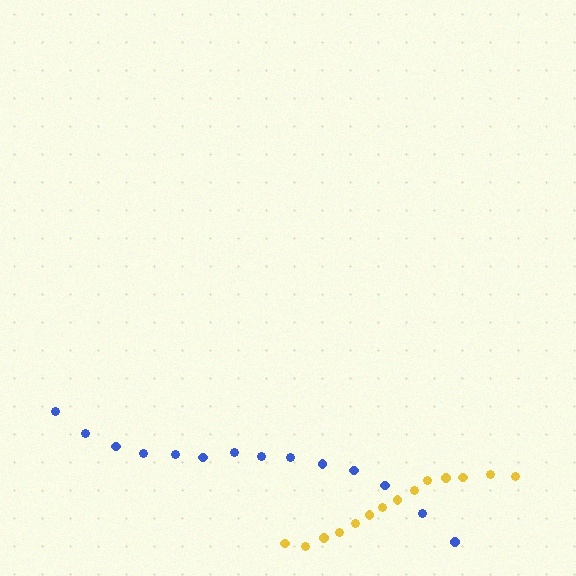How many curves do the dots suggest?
There are 2 distinct paths.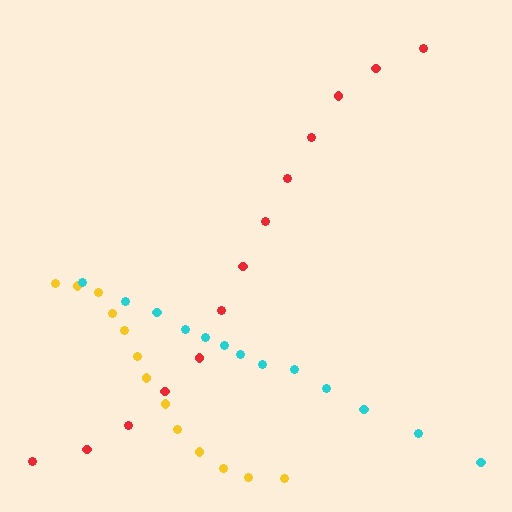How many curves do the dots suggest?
There are 3 distinct paths.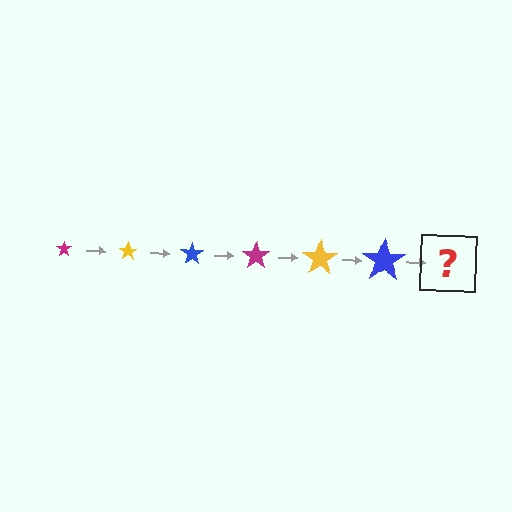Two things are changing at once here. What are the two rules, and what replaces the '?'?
The two rules are that the star grows larger each step and the color cycles through magenta, yellow, and blue. The '?' should be a magenta star, larger than the previous one.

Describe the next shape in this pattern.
It should be a magenta star, larger than the previous one.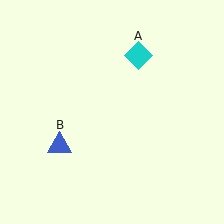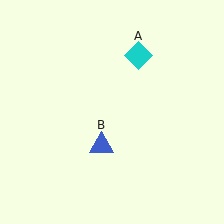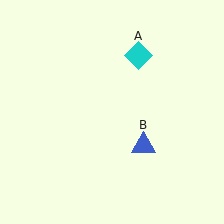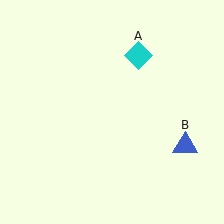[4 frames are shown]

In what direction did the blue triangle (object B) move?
The blue triangle (object B) moved right.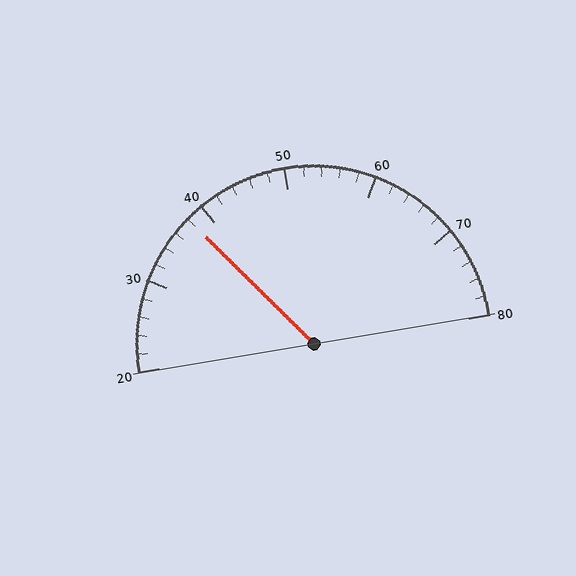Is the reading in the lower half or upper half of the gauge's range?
The reading is in the lower half of the range (20 to 80).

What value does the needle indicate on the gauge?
The needle indicates approximately 38.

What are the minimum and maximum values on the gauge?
The gauge ranges from 20 to 80.